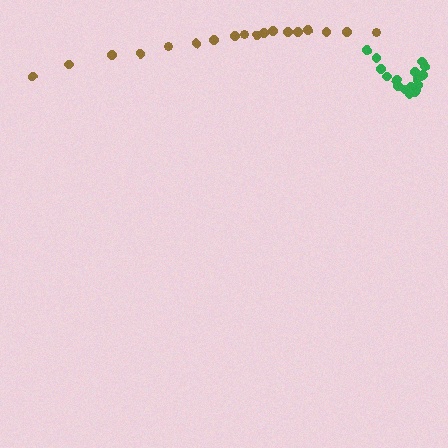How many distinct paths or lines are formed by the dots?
There are 2 distinct paths.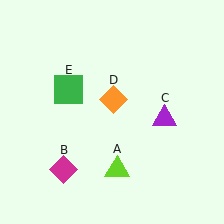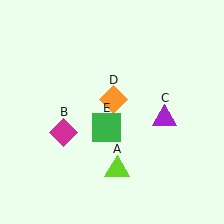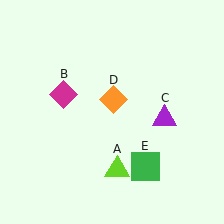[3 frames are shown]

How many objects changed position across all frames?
2 objects changed position: magenta diamond (object B), green square (object E).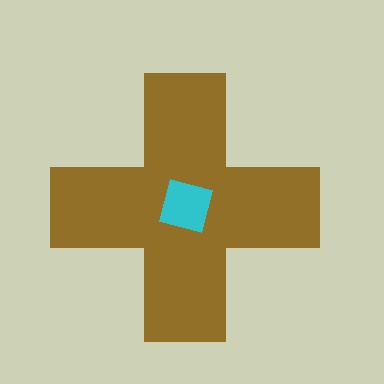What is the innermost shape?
The cyan square.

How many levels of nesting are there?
2.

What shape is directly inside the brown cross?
The cyan square.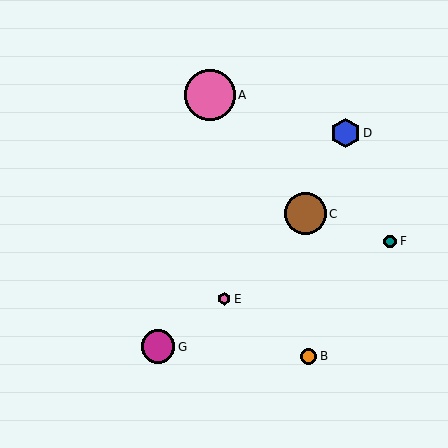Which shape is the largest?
The pink circle (labeled A) is the largest.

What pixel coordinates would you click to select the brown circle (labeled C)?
Click at (306, 214) to select the brown circle C.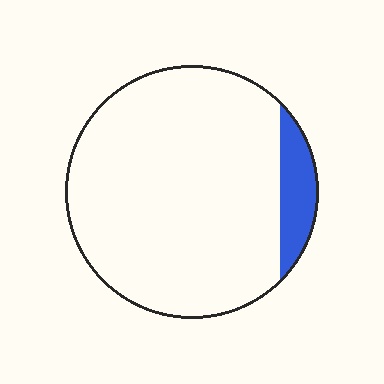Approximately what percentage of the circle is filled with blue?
Approximately 10%.